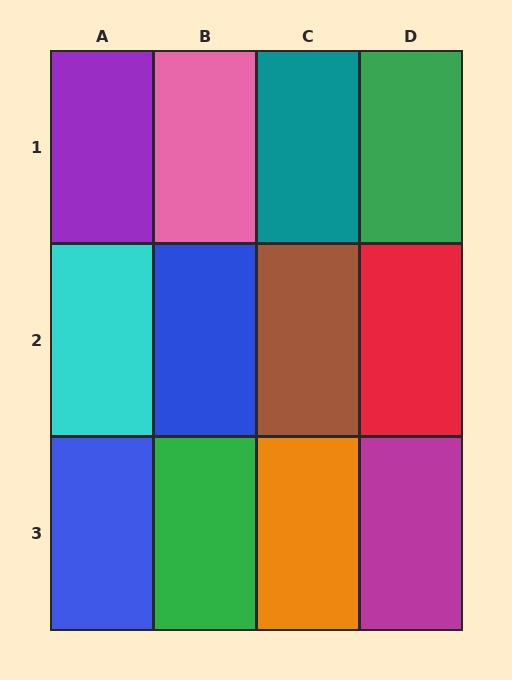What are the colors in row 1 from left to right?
Purple, pink, teal, green.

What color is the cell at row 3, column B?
Green.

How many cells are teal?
1 cell is teal.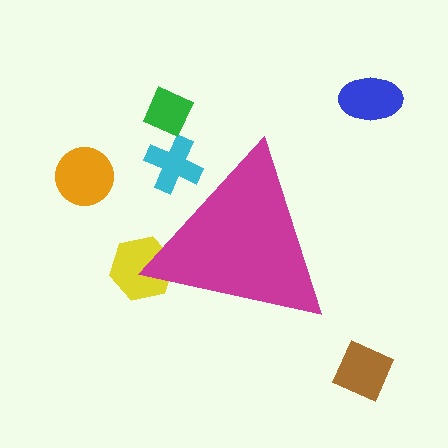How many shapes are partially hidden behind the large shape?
2 shapes are partially hidden.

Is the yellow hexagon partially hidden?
Yes, the yellow hexagon is partially hidden behind the magenta triangle.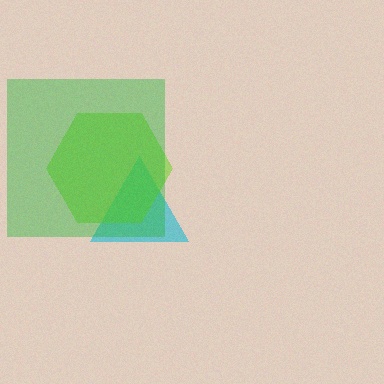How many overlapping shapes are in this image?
There are 3 overlapping shapes in the image.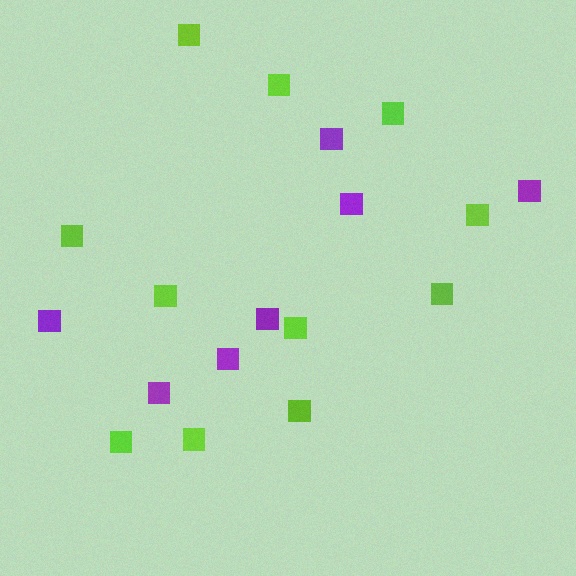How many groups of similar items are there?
There are 2 groups: one group of purple squares (7) and one group of lime squares (11).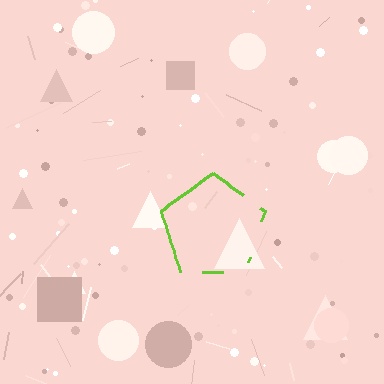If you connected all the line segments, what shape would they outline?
They would outline a pentagon.